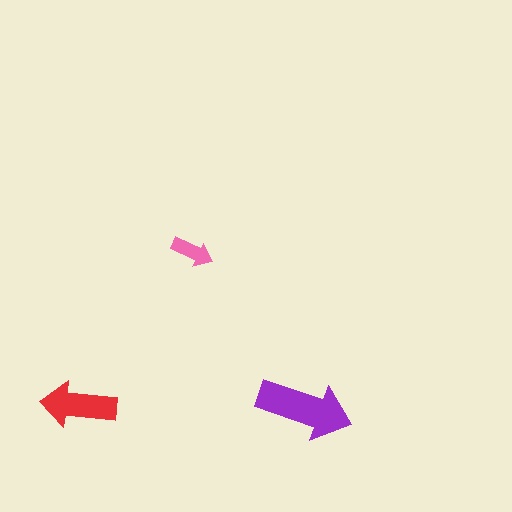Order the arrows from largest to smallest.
the purple one, the red one, the pink one.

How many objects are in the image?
There are 3 objects in the image.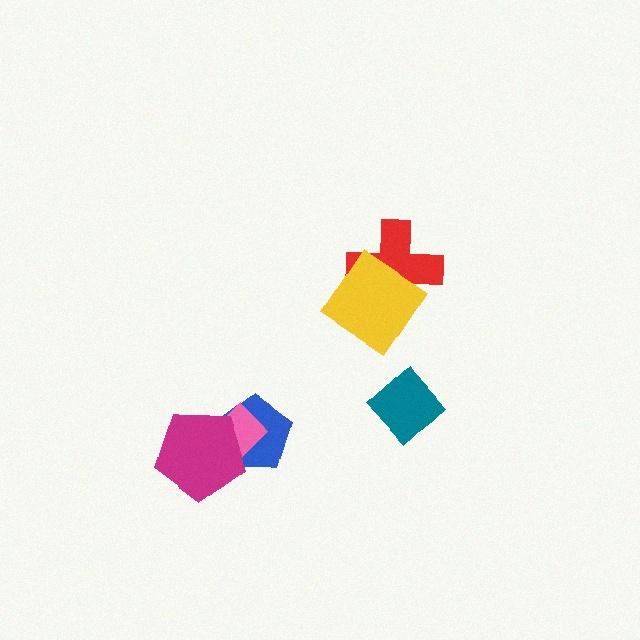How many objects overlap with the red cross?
1 object overlaps with the red cross.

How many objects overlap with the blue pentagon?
2 objects overlap with the blue pentagon.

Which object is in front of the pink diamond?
The magenta pentagon is in front of the pink diamond.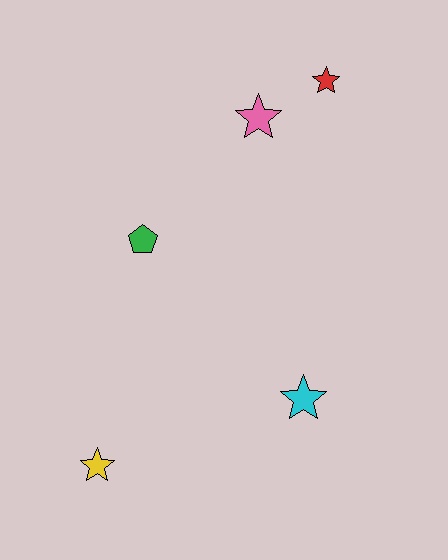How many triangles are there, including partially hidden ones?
There are no triangles.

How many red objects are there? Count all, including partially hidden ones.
There is 1 red object.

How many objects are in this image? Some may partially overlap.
There are 5 objects.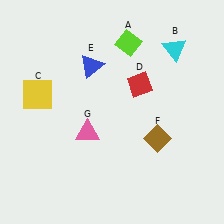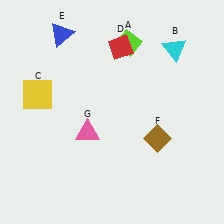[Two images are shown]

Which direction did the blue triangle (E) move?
The blue triangle (E) moved up.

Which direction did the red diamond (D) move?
The red diamond (D) moved up.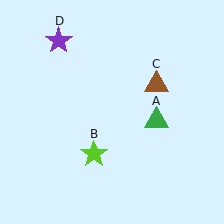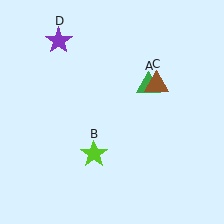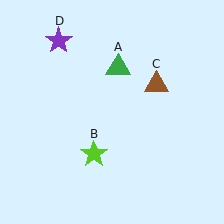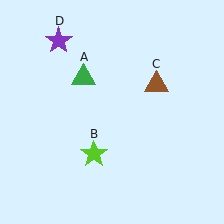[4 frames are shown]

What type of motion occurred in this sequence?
The green triangle (object A) rotated counterclockwise around the center of the scene.